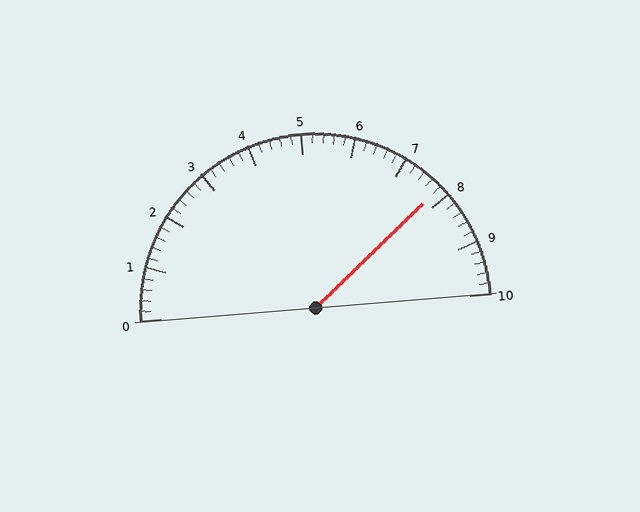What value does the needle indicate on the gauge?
The needle indicates approximately 7.8.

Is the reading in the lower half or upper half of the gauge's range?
The reading is in the upper half of the range (0 to 10).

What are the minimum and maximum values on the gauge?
The gauge ranges from 0 to 10.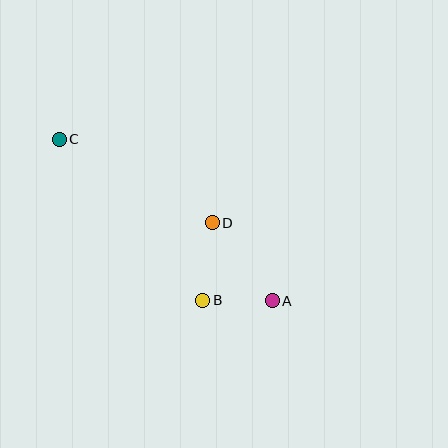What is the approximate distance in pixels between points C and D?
The distance between C and D is approximately 174 pixels.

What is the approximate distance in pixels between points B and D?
The distance between B and D is approximately 78 pixels.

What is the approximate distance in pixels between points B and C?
The distance between B and C is approximately 216 pixels.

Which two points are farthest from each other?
Points A and C are farthest from each other.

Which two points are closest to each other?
Points A and B are closest to each other.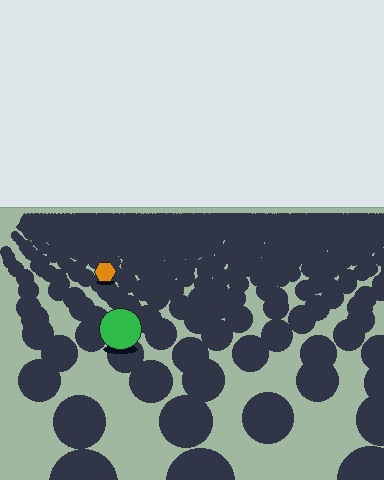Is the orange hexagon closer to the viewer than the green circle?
No. The green circle is closer — you can tell from the texture gradient: the ground texture is coarser near it.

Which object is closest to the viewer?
The green circle is closest. The texture marks near it are larger and more spread out.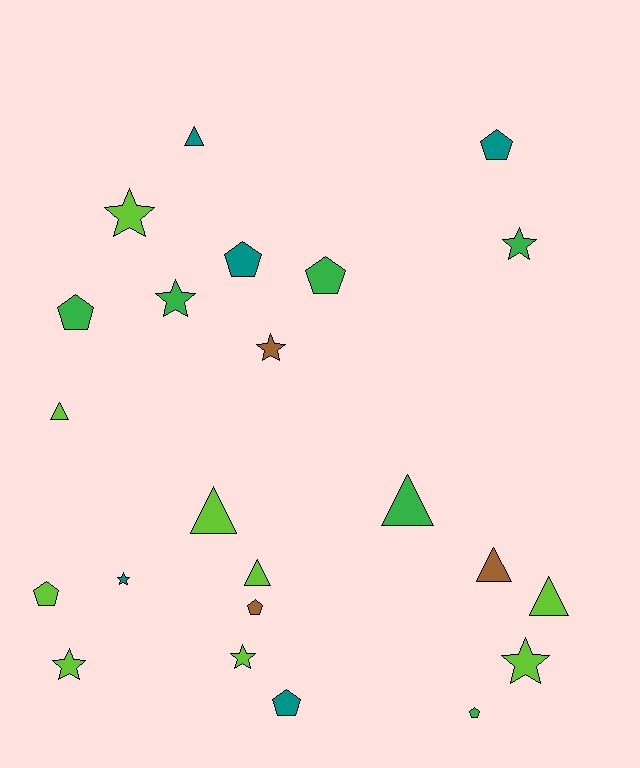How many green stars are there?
There are 2 green stars.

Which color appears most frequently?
Lime, with 9 objects.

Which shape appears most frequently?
Star, with 8 objects.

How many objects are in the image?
There are 23 objects.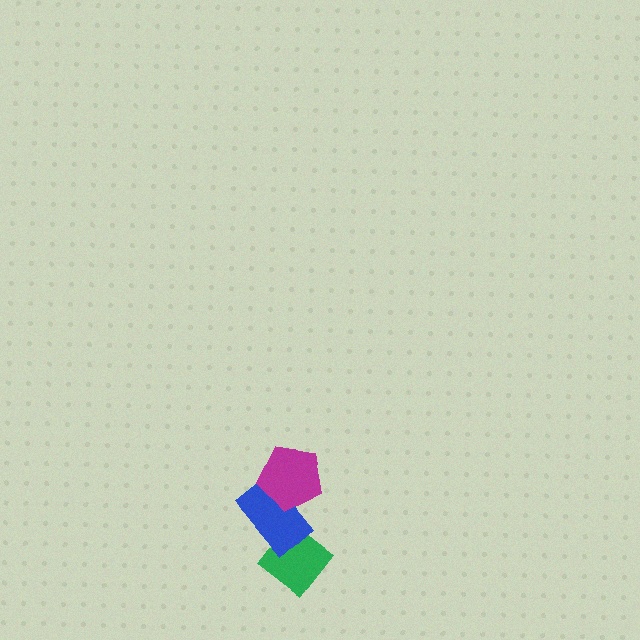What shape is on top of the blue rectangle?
The magenta pentagon is on top of the blue rectangle.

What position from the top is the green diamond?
The green diamond is 3rd from the top.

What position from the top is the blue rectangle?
The blue rectangle is 2nd from the top.